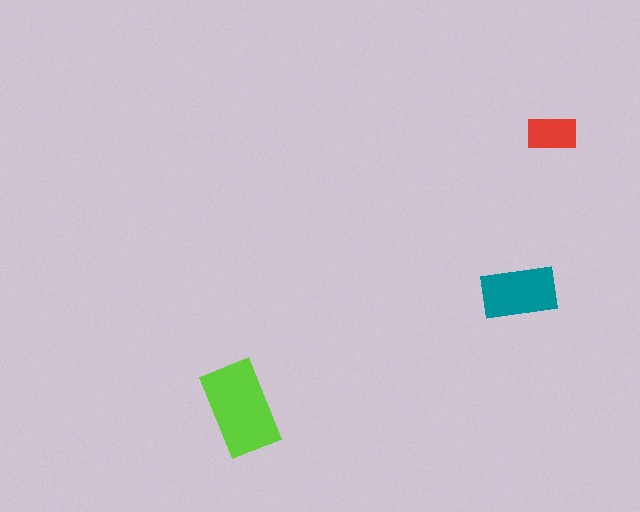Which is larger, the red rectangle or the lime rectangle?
The lime one.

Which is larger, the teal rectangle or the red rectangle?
The teal one.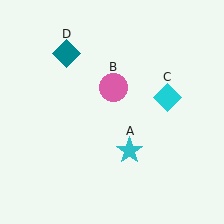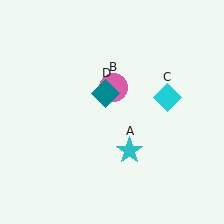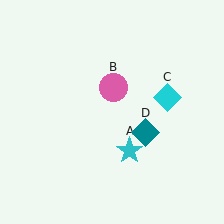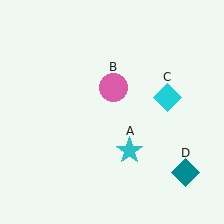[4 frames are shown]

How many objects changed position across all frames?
1 object changed position: teal diamond (object D).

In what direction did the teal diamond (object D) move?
The teal diamond (object D) moved down and to the right.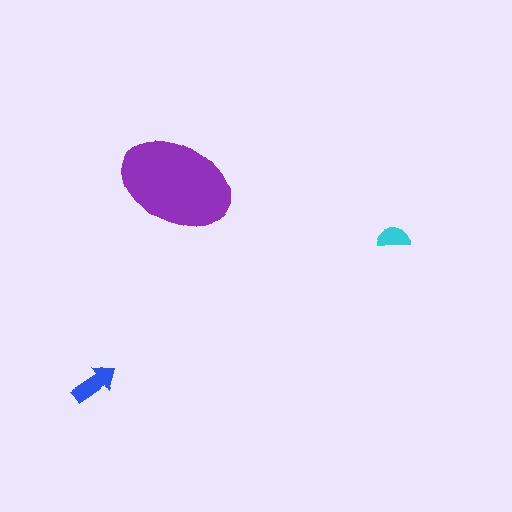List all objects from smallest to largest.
The cyan semicircle, the blue arrow, the purple ellipse.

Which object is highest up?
The purple ellipse is topmost.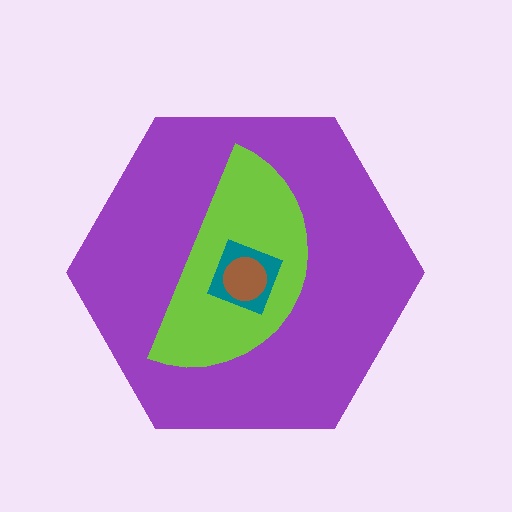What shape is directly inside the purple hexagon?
The lime semicircle.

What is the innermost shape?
The brown circle.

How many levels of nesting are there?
4.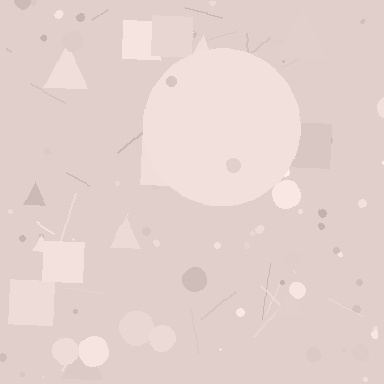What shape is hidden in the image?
A circle is hidden in the image.